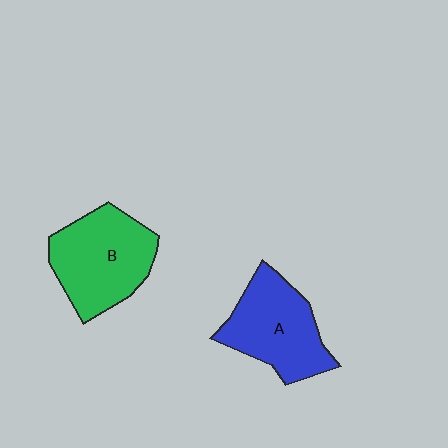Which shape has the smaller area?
Shape A (blue).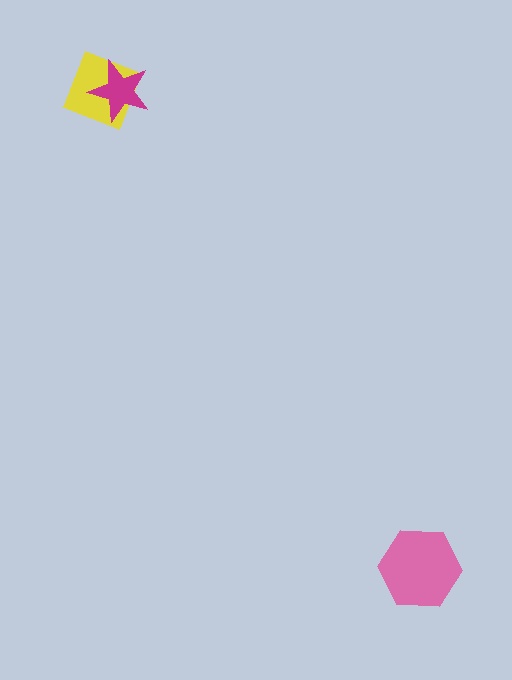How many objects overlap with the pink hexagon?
0 objects overlap with the pink hexagon.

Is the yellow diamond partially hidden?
Yes, it is partially covered by another shape.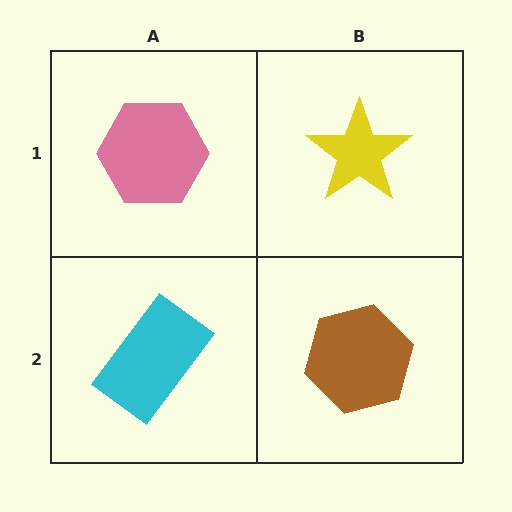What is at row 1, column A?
A pink hexagon.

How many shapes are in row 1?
2 shapes.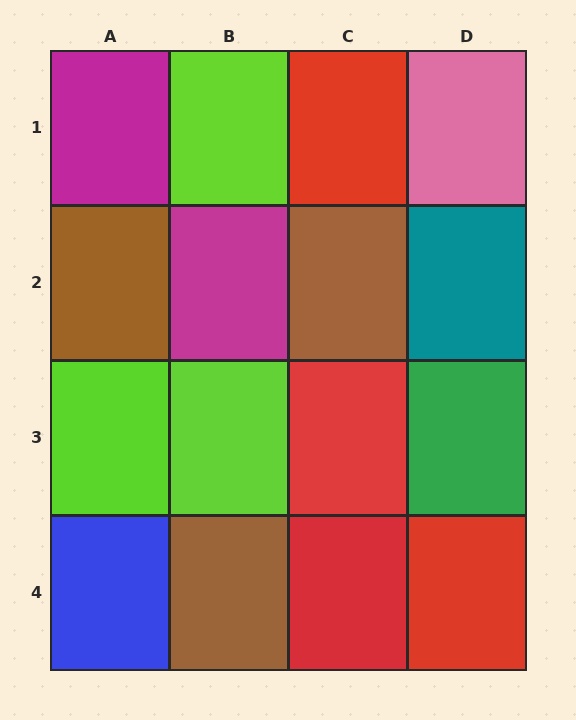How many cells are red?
4 cells are red.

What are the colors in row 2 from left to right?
Brown, magenta, brown, teal.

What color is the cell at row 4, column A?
Blue.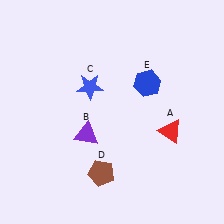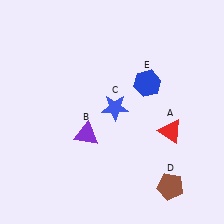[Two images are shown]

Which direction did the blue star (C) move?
The blue star (C) moved right.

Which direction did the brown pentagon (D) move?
The brown pentagon (D) moved right.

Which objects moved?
The objects that moved are: the blue star (C), the brown pentagon (D).